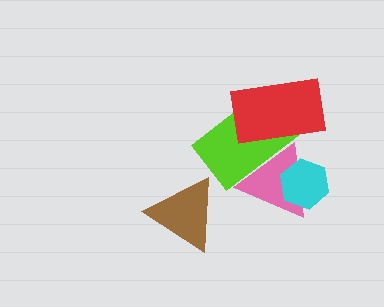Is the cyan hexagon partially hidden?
No, no other shape covers it.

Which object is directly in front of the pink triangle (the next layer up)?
The cyan hexagon is directly in front of the pink triangle.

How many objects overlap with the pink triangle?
3 objects overlap with the pink triangle.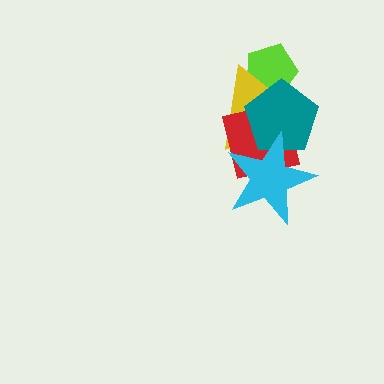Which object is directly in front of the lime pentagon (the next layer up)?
The yellow triangle is directly in front of the lime pentagon.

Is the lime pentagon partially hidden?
Yes, it is partially covered by another shape.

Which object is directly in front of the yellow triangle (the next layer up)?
The red square is directly in front of the yellow triangle.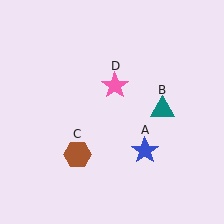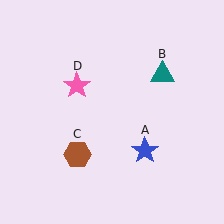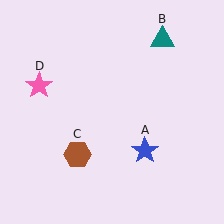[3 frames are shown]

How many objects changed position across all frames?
2 objects changed position: teal triangle (object B), pink star (object D).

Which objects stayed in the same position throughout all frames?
Blue star (object A) and brown hexagon (object C) remained stationary.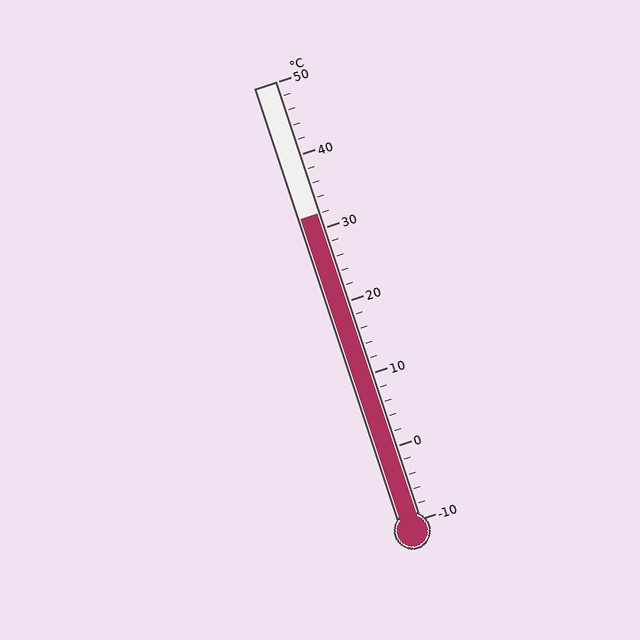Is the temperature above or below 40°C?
The temperature is below 40°C.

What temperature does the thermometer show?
The thermometer shows approximately 32°C.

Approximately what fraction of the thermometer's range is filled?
The thermometer is filled to approximately 70% of its range.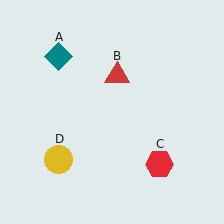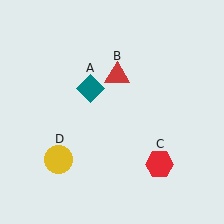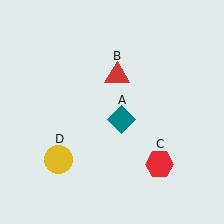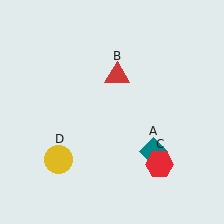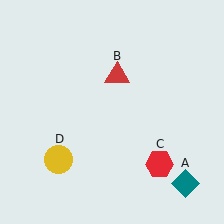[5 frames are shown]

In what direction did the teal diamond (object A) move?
The teal diamond (object A) moved down and to the right.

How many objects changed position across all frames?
1 object changed position: teal diamond (object A).